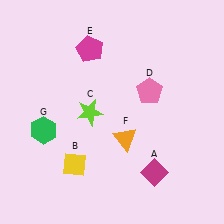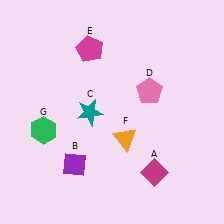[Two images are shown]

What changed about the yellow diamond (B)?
In Image 1, B is yellow. In Image 2, it changed to purple.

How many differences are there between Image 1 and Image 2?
There are 2 differences between the two images.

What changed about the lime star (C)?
In Image 1, C is lime. In Image 2, it changed to teal.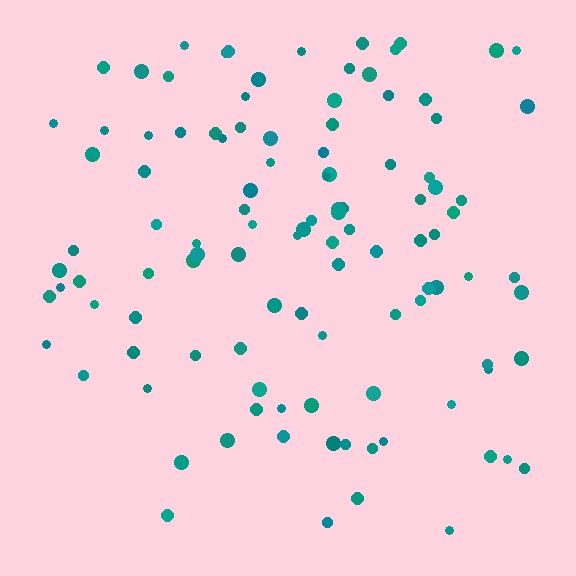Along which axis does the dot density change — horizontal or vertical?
Vertical.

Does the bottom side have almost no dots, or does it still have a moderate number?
Still a moderate number, just noticeably fewer than the top.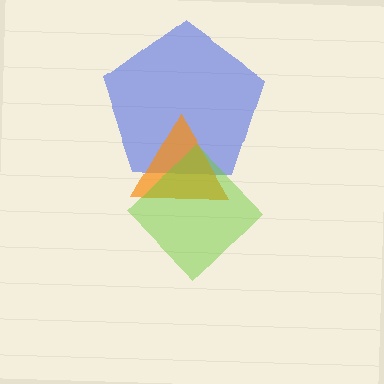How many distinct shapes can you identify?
There are 3 distinct shapes: a blue pentagon, an orange triangle, a lime diamond.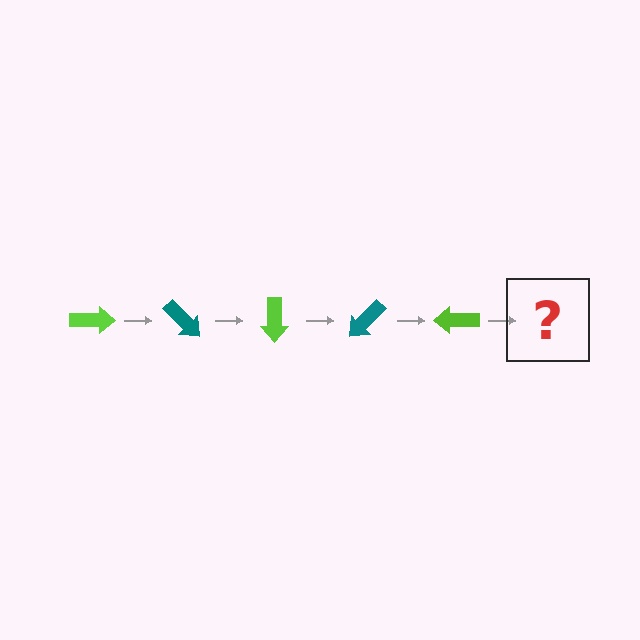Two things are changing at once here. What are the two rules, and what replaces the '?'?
The two rules are that it rotates 45 degrees each step and the color cycles through lime and teal. The '?' should be a teal arrow, rotated 225 degrees from the start.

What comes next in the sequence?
The next element should be a teal arrow, rotated 225 degrees from the start.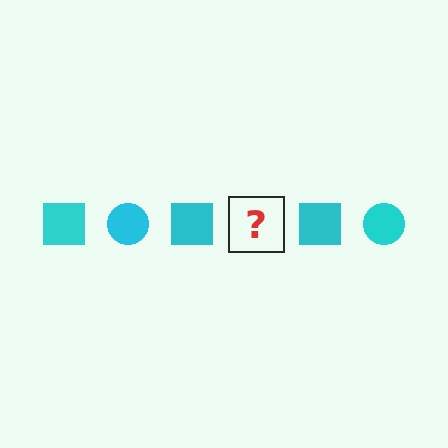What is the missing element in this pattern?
The missing element is a cyan circle.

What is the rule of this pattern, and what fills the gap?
The rule is that the pattern cycles through square, circle shapes in cyan. The gap should be filled with a cyan circle.